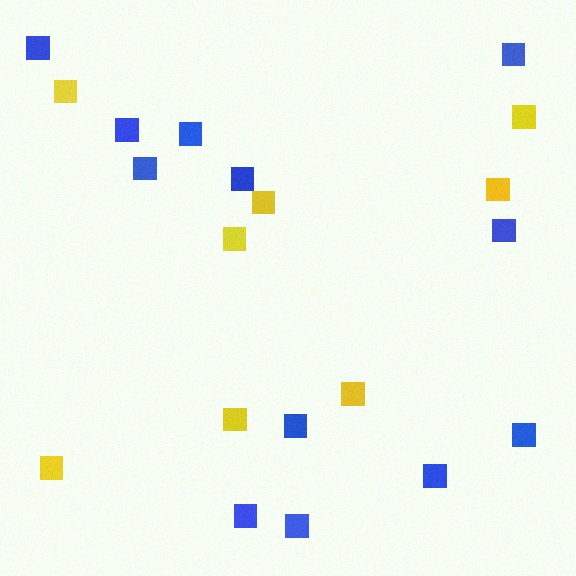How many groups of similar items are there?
There are 2 groups: one group of yellow squares (8) and one group of blue squares (12).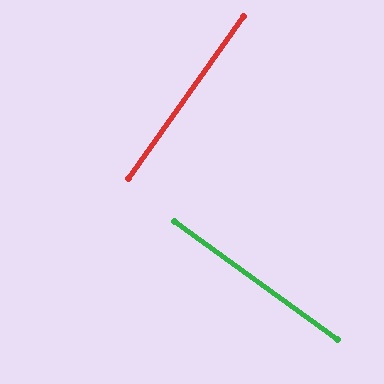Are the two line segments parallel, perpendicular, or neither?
Perpendicular — they meet at approximately 89°.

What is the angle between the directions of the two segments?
Approximately 89 degrees.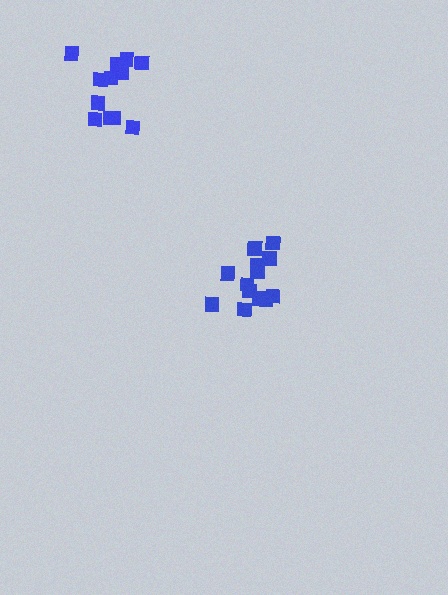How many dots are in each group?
Group 1: 13 dots, Group 2: 12 dots (25 total).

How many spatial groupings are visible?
There are 2 spatial groupings.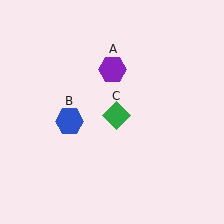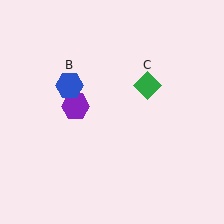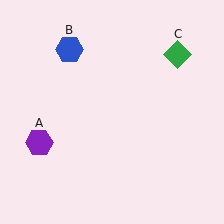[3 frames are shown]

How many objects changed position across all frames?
3 objects changed position: purple hexagon (object A), blue hexagon (object B), green diamond (object C).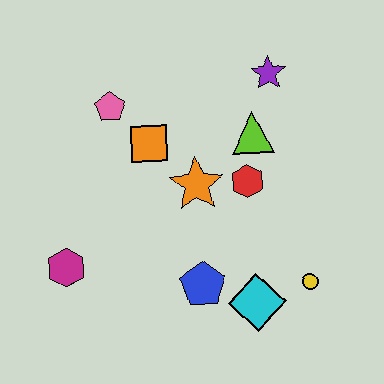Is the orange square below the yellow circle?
No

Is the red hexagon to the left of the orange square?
No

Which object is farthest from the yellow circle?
The pink pentagon is farthest from the yellow circle.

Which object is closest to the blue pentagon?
The cyan diamond is closest to the blue pentagon.